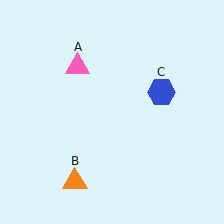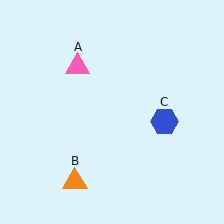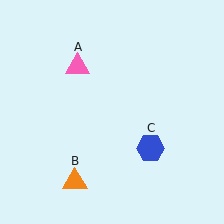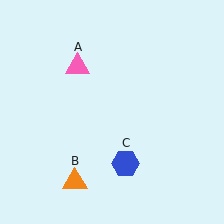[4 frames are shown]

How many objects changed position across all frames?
1 object changed position: blue hexagon (object C).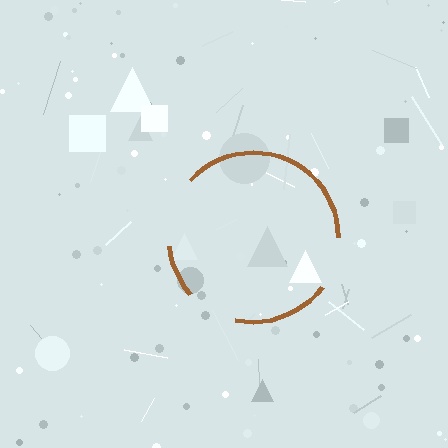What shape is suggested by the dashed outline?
The dashed outline suggests a circle.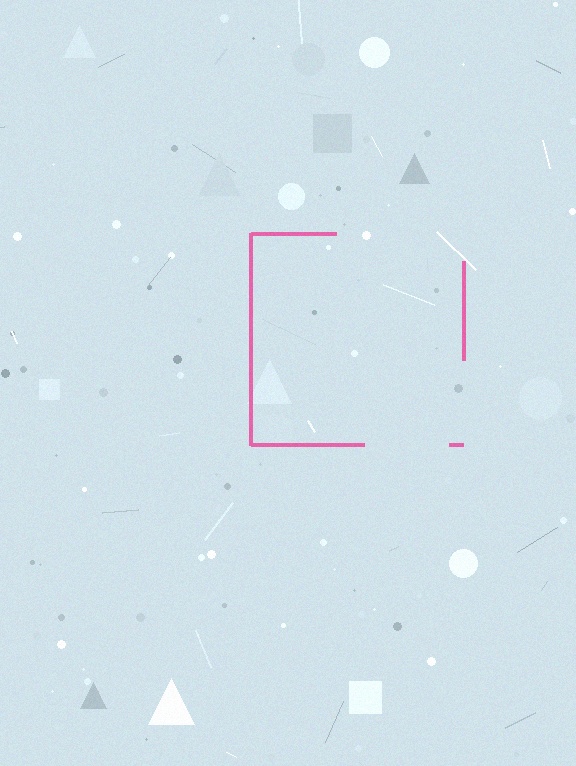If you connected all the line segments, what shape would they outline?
They would outline a square.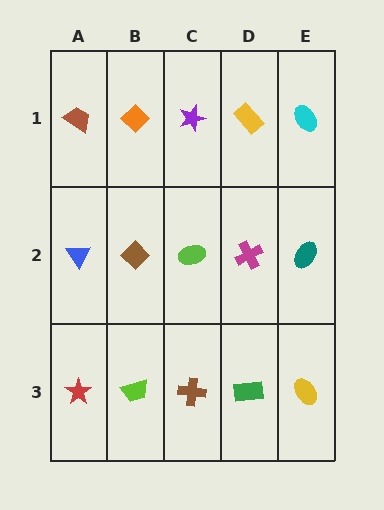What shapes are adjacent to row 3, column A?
A blue triangle (row 2, column A), a lime trapezoid (row 3, column B).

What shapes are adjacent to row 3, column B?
A brown diamond (row 2, column B), a red star (row 3, column A), a brown cross (row 3, column C).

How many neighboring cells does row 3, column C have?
3.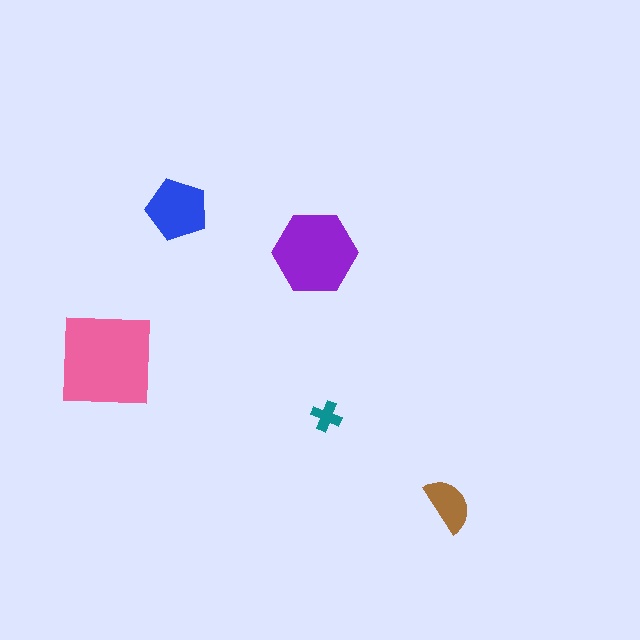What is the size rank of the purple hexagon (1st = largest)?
2nd.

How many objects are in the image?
There are 5 objects in the image.